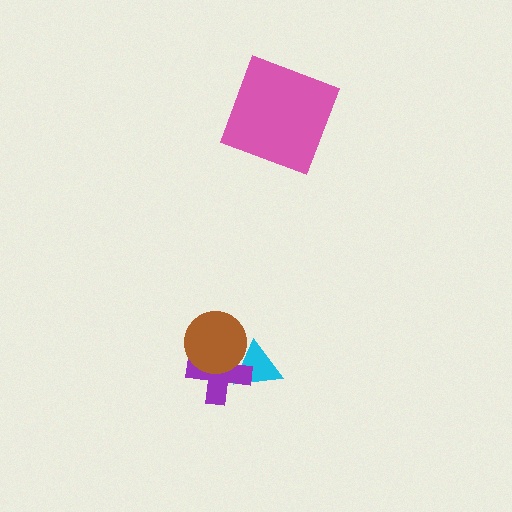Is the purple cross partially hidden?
Yes, it is partially covered by another shape.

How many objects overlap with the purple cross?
2 objects overlap with the purple cross.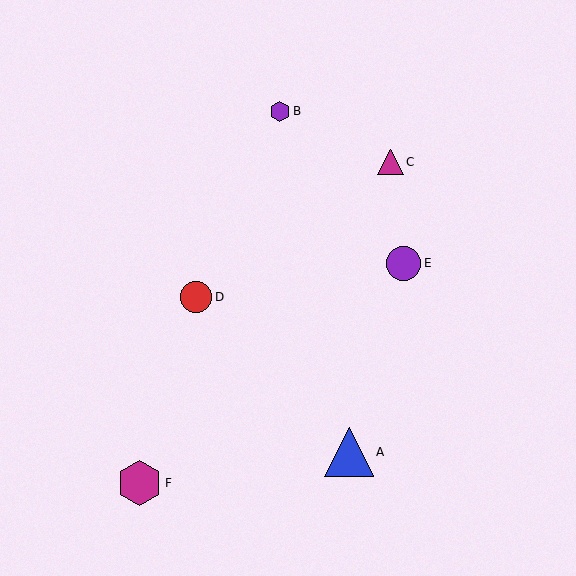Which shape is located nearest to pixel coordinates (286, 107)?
The purple hexagon (labeled B) at (280, 111) is nearest to that location.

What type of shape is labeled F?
Shape F is a magenta hexagon.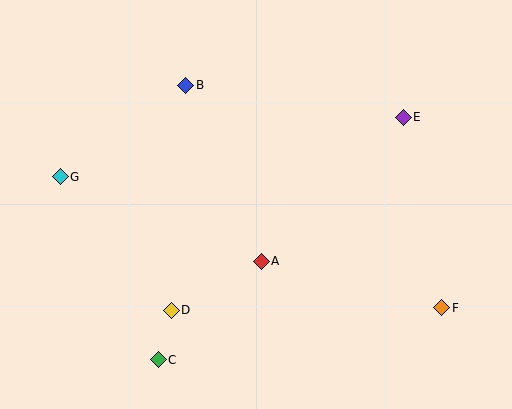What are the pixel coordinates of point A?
Point A is at (261, 261).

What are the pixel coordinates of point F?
Point F is at (442, 308).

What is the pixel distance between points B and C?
The distance between B and C is 276 pixels.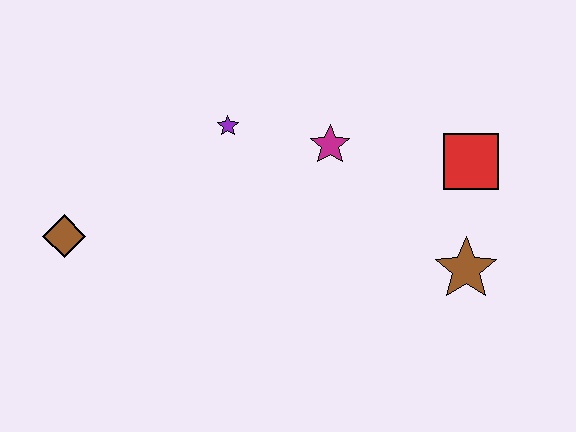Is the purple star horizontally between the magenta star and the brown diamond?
Yes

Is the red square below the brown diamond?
No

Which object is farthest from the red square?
The brown diamond is farthest from the red square.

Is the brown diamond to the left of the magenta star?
Yes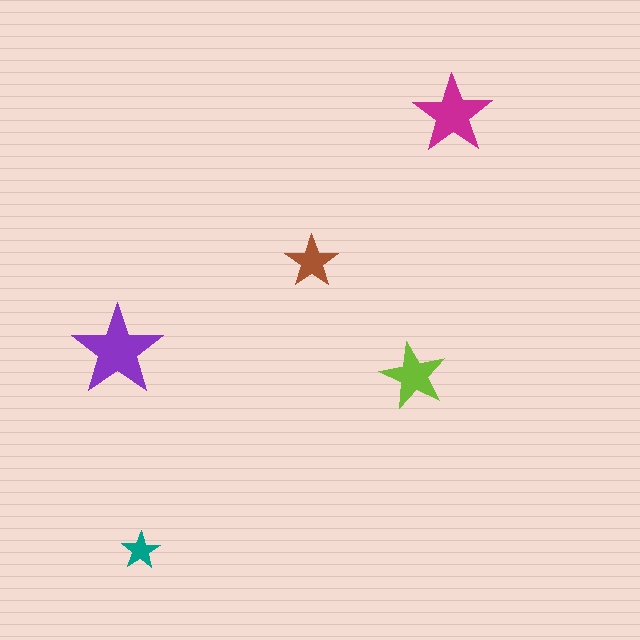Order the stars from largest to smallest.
the purple one, the magenta one, the lime one, the brown one, the teal one.